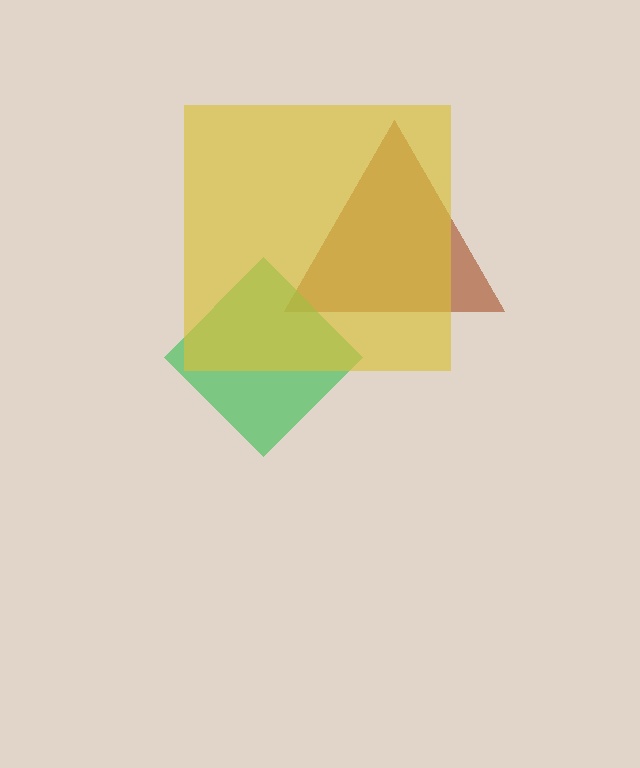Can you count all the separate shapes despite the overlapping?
Yes, there are 3 separate shapes.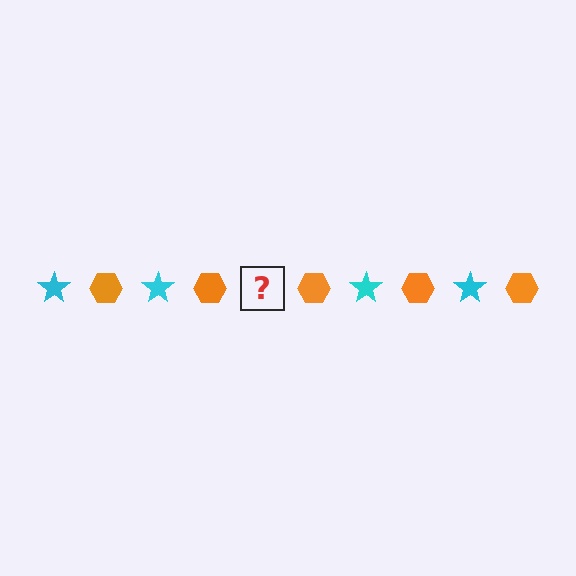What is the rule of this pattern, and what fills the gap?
The rule is that the pattern alternates between cyan star and orange hexagon. The gap should be filled with a cyan star.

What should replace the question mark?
The question mark should be replaced with a cyan star.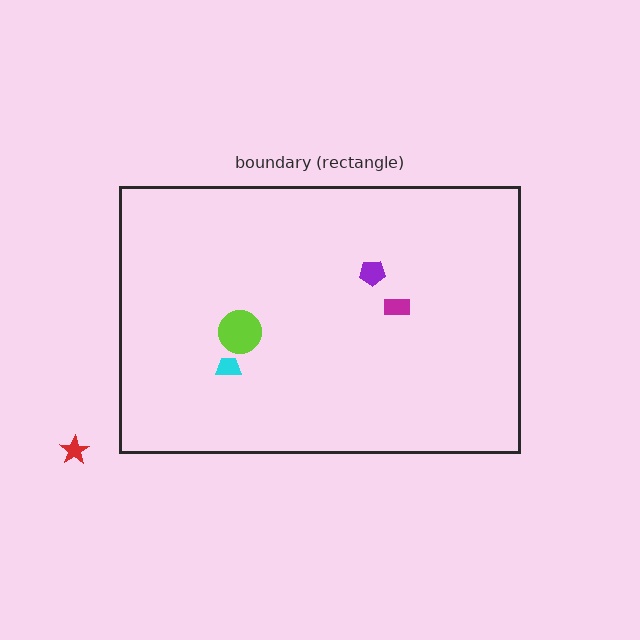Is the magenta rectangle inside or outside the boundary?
Inside.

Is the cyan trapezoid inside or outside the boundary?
Inside.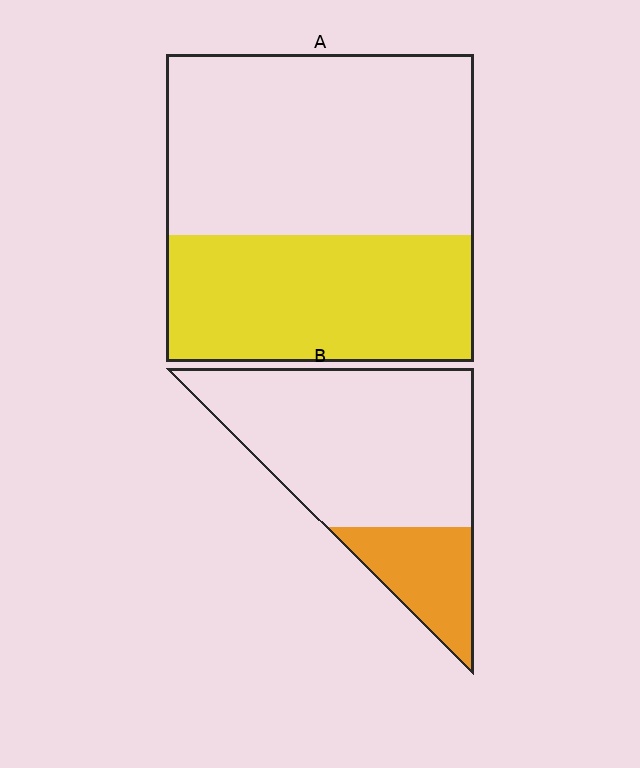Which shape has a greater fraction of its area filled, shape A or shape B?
Shape A.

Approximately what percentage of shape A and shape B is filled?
A is approximately 40% and B is approximately 25%.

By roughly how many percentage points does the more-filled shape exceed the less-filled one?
By roughly 20 percentage points (A over B).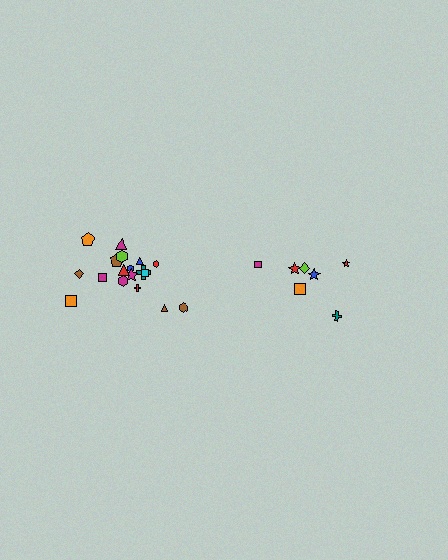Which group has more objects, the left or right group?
The left group.